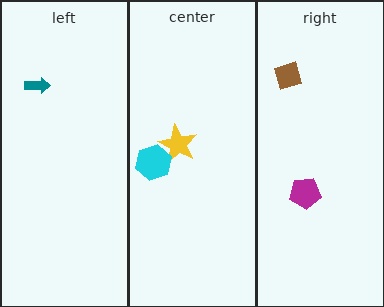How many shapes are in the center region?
2.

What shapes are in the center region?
The yellow star, the cyan hexagon.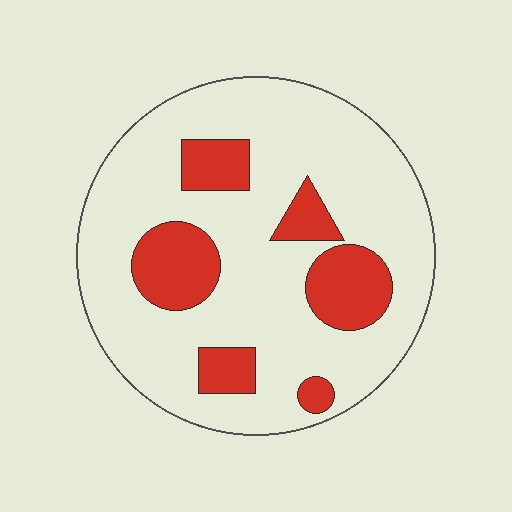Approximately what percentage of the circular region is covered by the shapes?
Approximately 20%.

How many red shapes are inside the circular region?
6.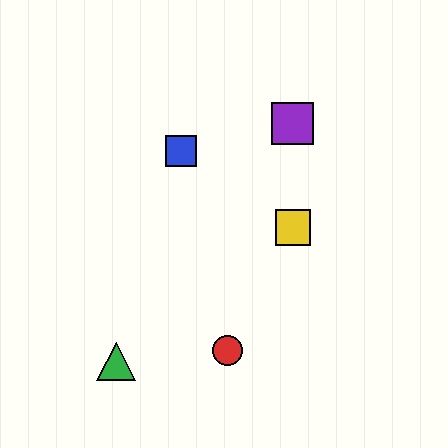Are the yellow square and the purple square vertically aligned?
Yes, both are at x≈293.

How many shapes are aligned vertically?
2 shapes (the yellow square, the purple square) are aligned vertically.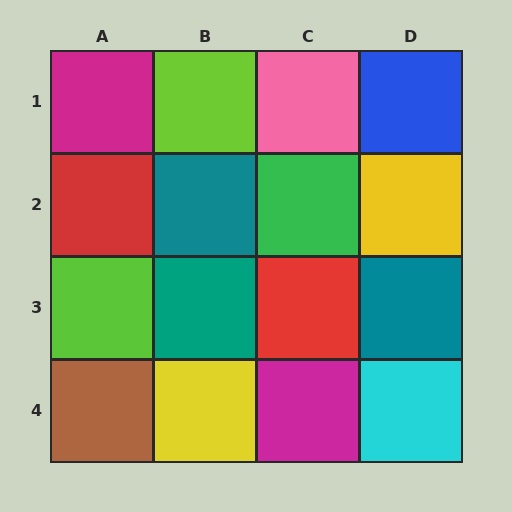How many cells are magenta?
2 cells are magenta.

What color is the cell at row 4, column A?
Brown.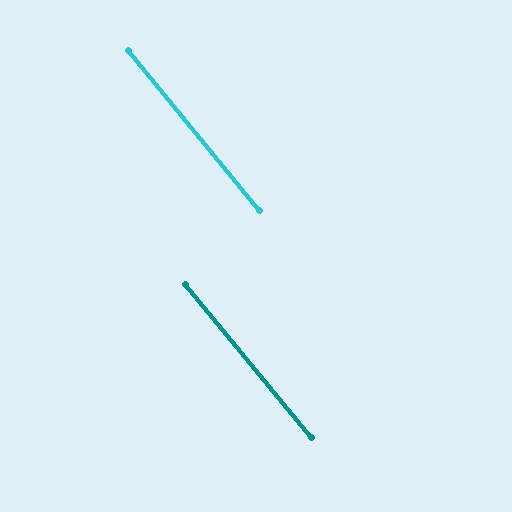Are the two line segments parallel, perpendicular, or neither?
Parallel — their directions differ by only 0.3°.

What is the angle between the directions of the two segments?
Approximately 0 degrees.